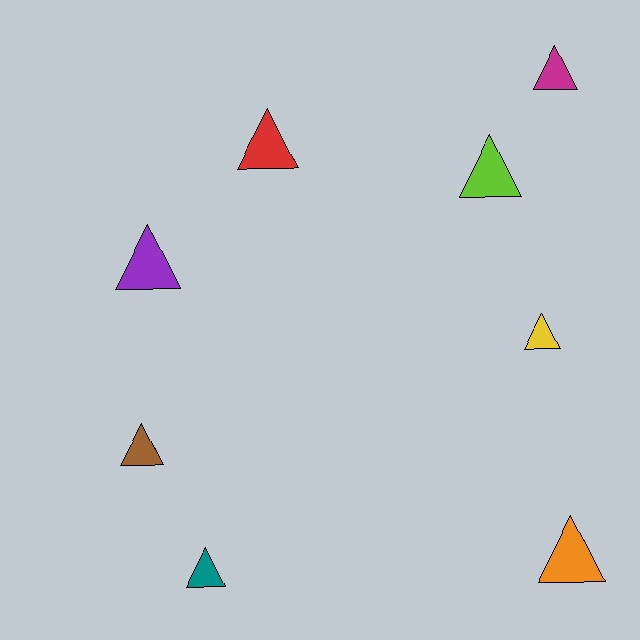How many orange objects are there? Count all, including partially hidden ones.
There is 1 orange object.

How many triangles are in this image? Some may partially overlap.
There are 8 triangles.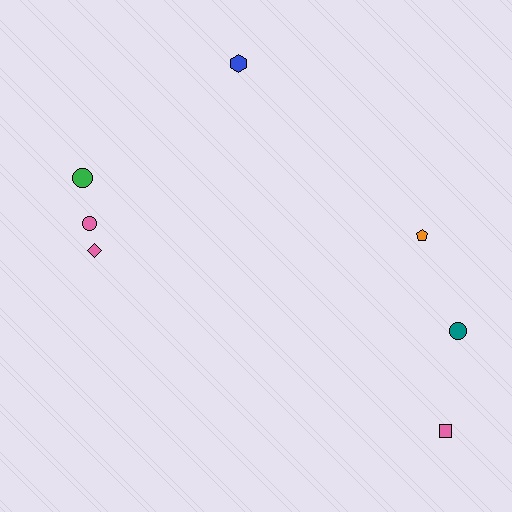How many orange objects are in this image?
There is 1 orange object.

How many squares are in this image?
There is 1 square.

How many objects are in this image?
There are 7 objects.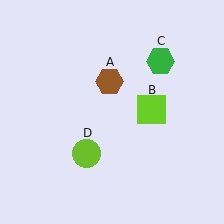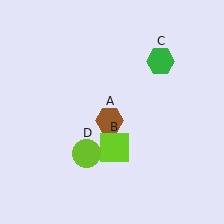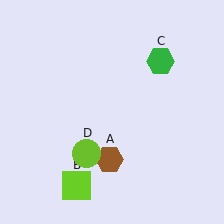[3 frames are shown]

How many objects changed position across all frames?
2 objects changed position: brown hexagon (object A), lime square (object B).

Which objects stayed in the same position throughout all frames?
Green hexagon (object C) and lime circle (object D) remained stationary.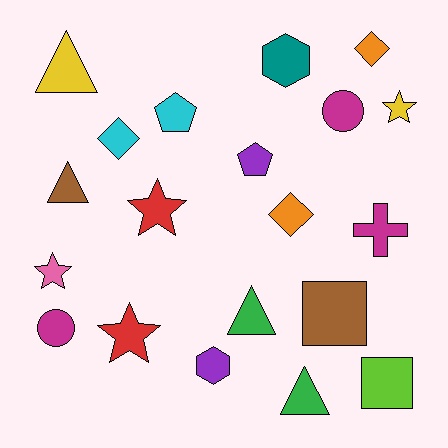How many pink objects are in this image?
There is 1 pink object.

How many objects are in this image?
There are 20 objects.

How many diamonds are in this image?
There are 3 diamonds.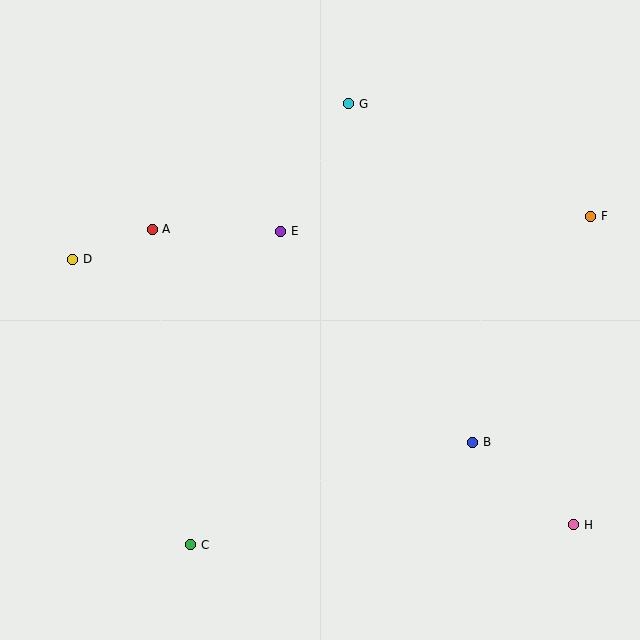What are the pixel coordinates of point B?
Point B is at (473, 442).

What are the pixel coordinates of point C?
Point C is at (191, 545).